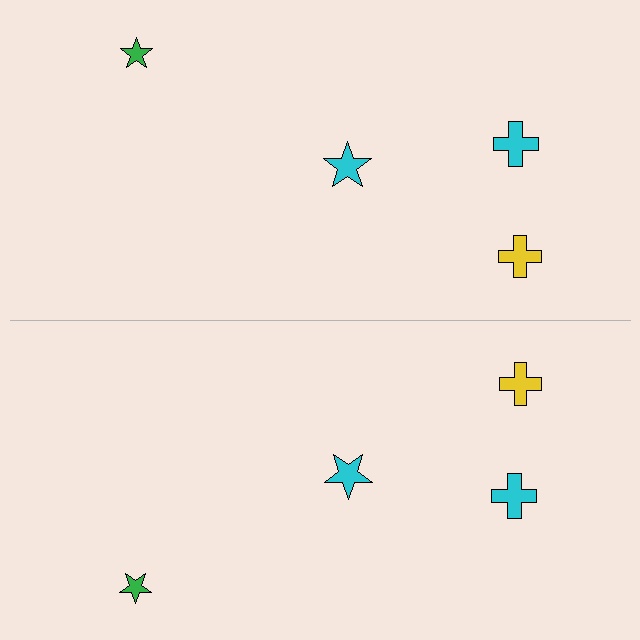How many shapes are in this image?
There are 8 shapes in this image.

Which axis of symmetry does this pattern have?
The pattern has a horizontal axis of symmetry running through the center of the image.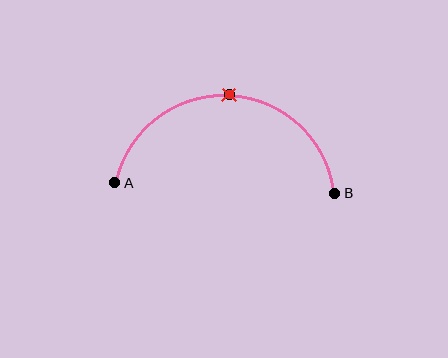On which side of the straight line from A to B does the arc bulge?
The arc bulges above the straight line connecting A and B.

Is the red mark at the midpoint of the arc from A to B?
Yes. The red mark lies on the arc at equal arc-length from both A and B — it is the arc midpoint.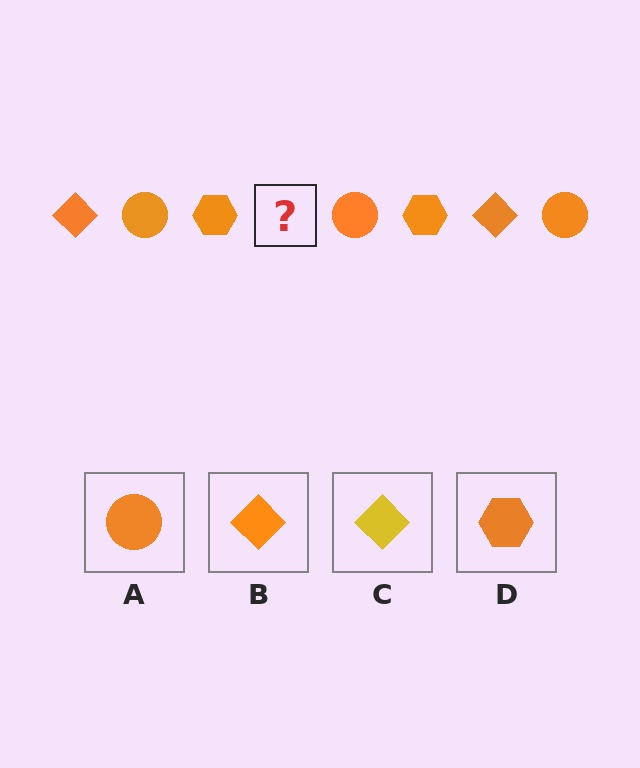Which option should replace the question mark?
Option B.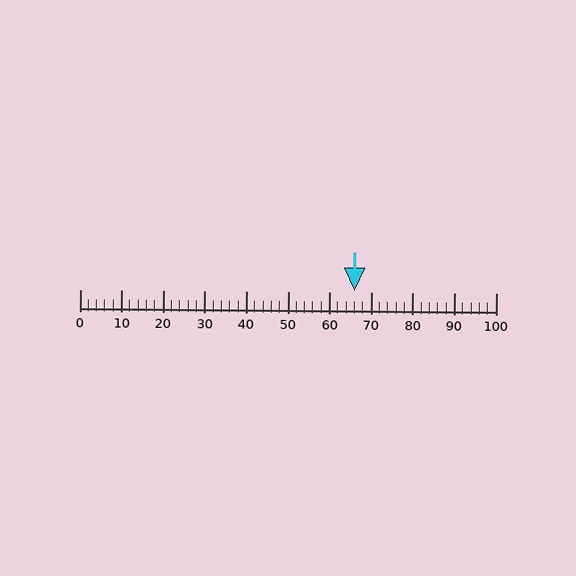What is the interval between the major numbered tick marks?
The major tick marks are spaced 10 units apart.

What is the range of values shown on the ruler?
The ruler shows values from 0 to 100.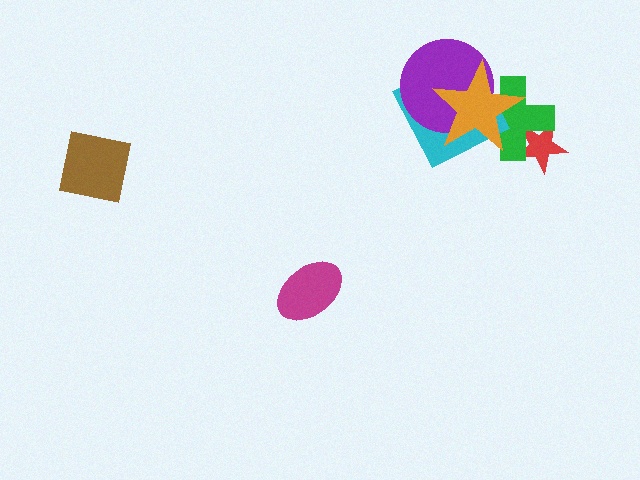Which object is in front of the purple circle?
The orange star is in front of the purple circle.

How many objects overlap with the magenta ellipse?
0 objects overlap with the magenta ellipse.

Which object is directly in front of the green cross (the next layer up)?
The cyan square is directly in front of the green cross.